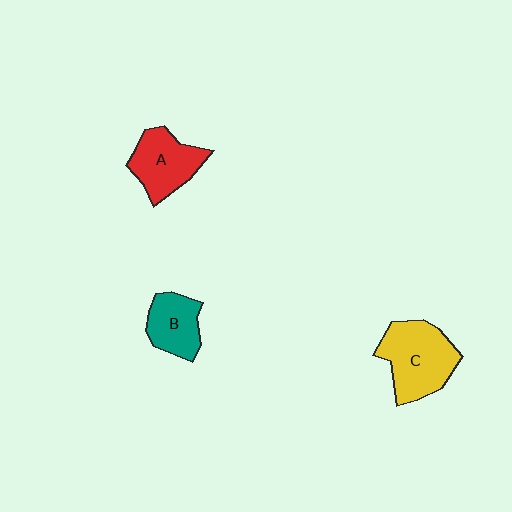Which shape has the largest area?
Shape C (yellow).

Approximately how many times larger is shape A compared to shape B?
Approximately 1.2 times.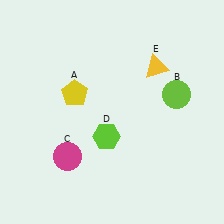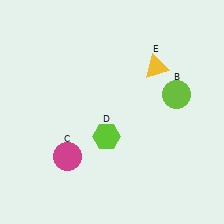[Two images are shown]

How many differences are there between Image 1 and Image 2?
There is 1 difference between the two images.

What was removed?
The yellow pentagon (A) was removed in Image 2.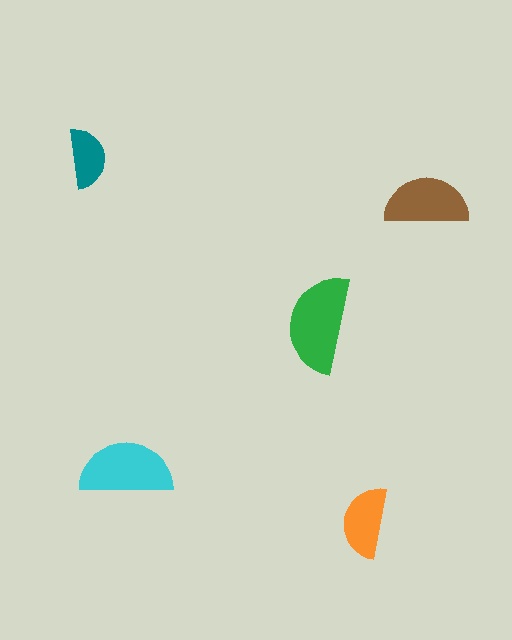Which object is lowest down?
The orange semicircle is bottommost.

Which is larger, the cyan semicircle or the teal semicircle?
The cyan one.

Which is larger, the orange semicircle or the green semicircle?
The green one.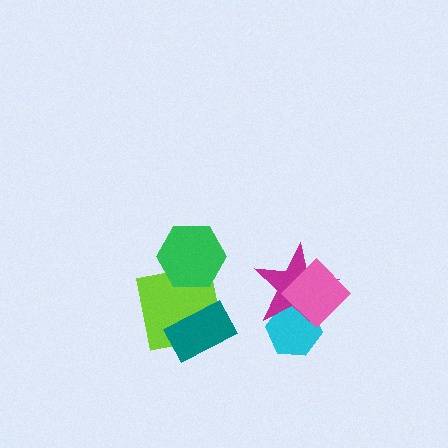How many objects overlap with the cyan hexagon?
2 objects overlap with the cyan hexagon.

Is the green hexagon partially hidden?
No, no other shape covers it.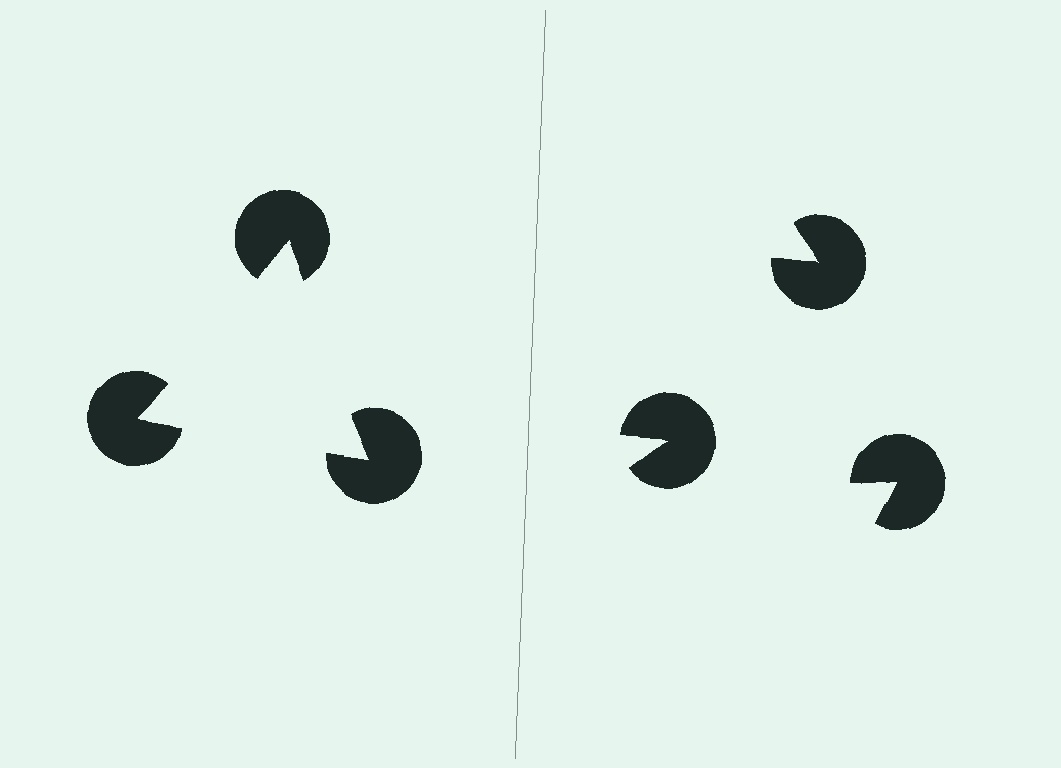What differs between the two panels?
The pac-man discs are positioned identically on both sides; only the wedge orientations differ. On the left they align to a triangle; on the right they are misaligned.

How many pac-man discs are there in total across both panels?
6 — 3 on each side.